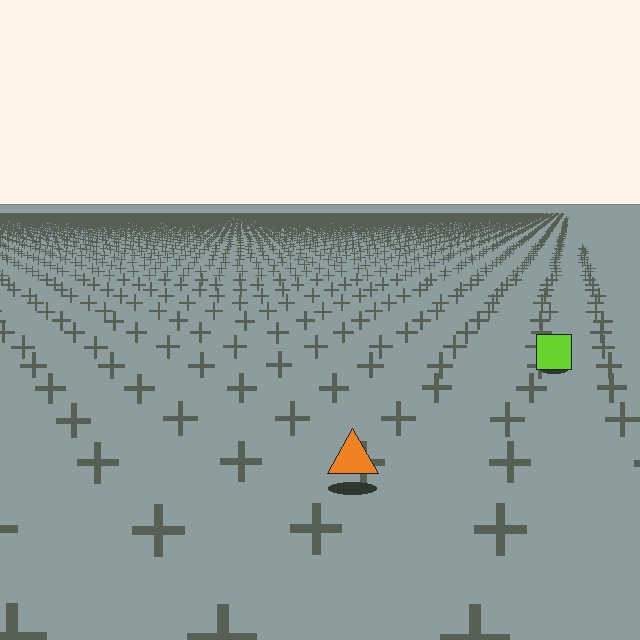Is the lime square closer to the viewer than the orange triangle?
No. The orange triangle is closer — you can tell from the texture gradient: the ground texture is coarser near it.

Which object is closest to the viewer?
The orange triangle is closest. The texture marks near it are larger and more spread out.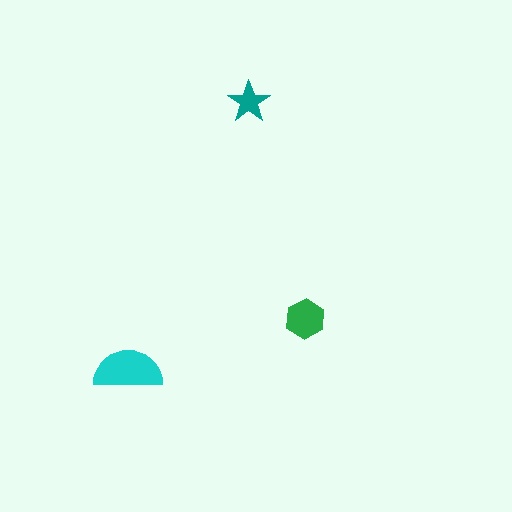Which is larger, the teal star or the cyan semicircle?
The cyan semicircle.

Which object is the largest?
The cyan semicircle.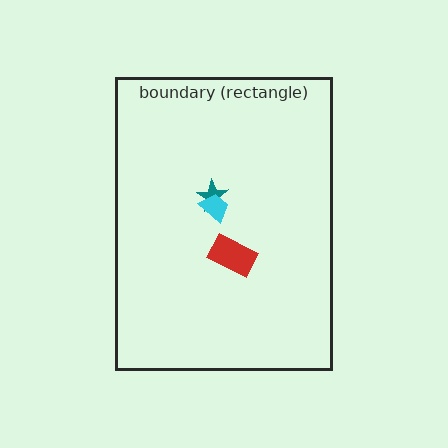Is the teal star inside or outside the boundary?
Inside.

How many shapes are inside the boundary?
3 inside, 0 outside.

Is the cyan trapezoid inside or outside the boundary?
Inside.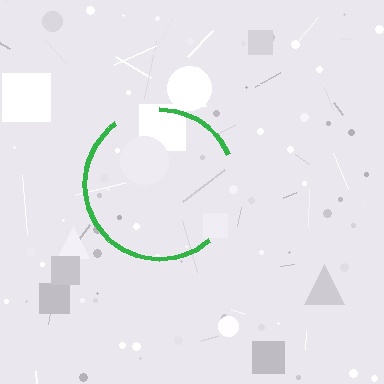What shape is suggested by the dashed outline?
The dashed outline suggests a circle.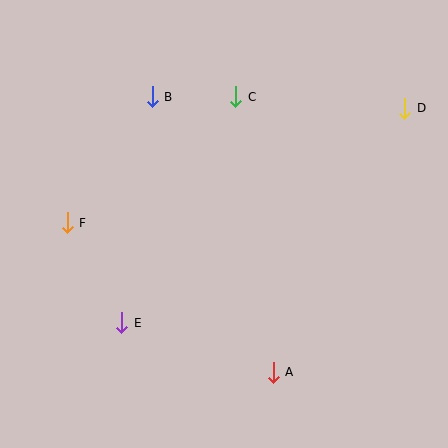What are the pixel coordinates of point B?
Point B is at (152, 97).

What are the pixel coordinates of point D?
Point D is at (405, 108).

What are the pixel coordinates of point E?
Point E is at (122, 323).